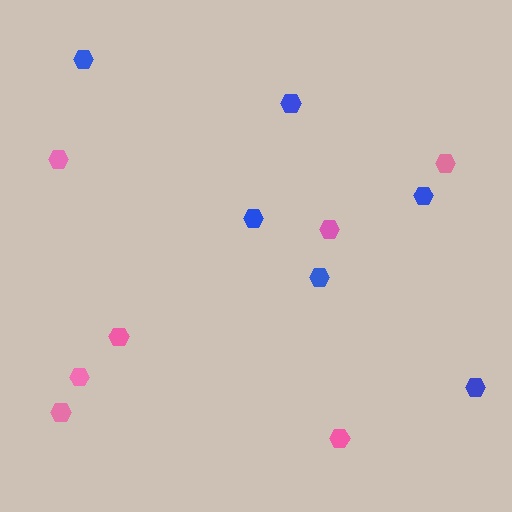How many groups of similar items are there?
There are 2 groups: one group of blue hexagons (6) and one group of pink hexagons (7).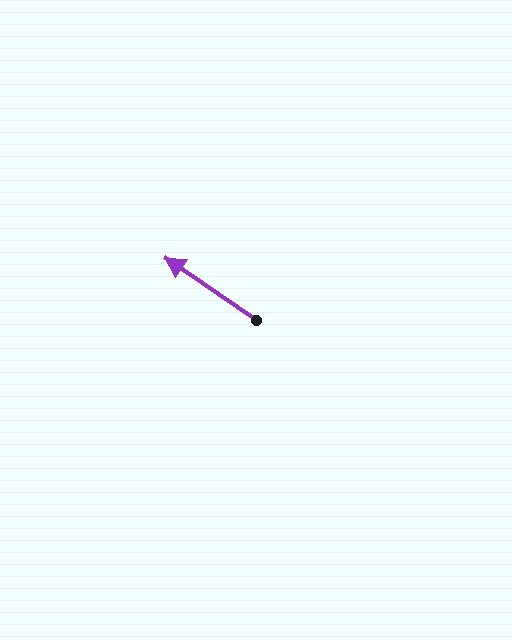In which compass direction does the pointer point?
Northwest.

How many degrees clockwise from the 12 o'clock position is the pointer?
Approximately 304 degrees.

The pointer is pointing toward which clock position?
Roughly 10 o'clock.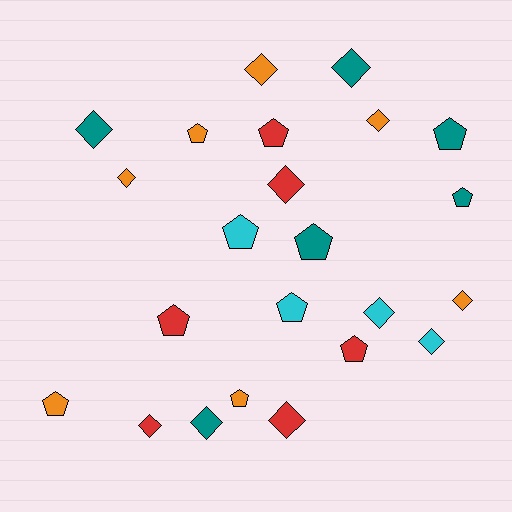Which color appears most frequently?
Orange, with 7 objects.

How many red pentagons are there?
There are 3 red pentagons.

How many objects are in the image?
There are 23 objects.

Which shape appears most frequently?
Diamond, with 12 objects.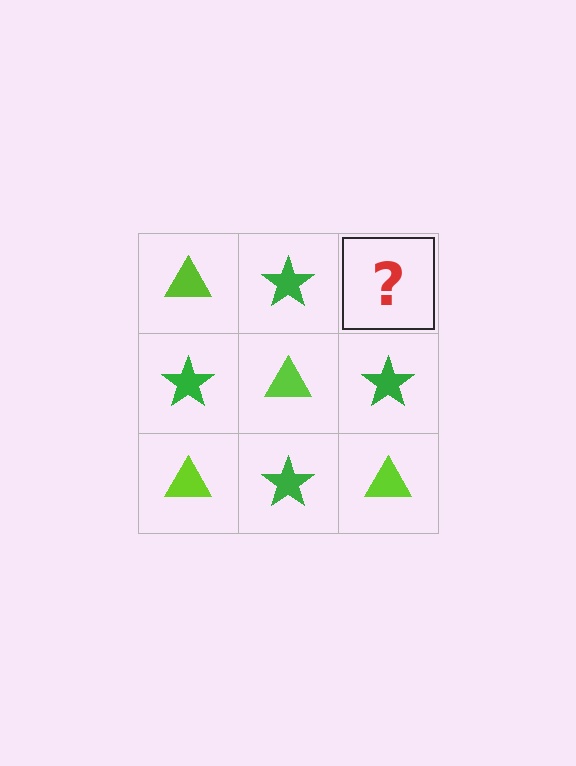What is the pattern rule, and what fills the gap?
The rule is that it alternates lime triangle and green star in a checkerboard pattern. The gap should be filled with a lime triangle.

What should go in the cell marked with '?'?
The missing cell should contain a lime triangle.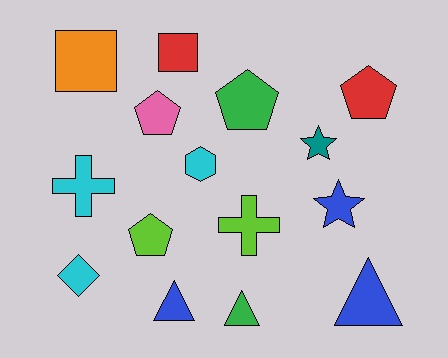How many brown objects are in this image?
There are no brown objects.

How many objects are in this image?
There are 15 objects.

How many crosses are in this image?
There are 2 crosses.